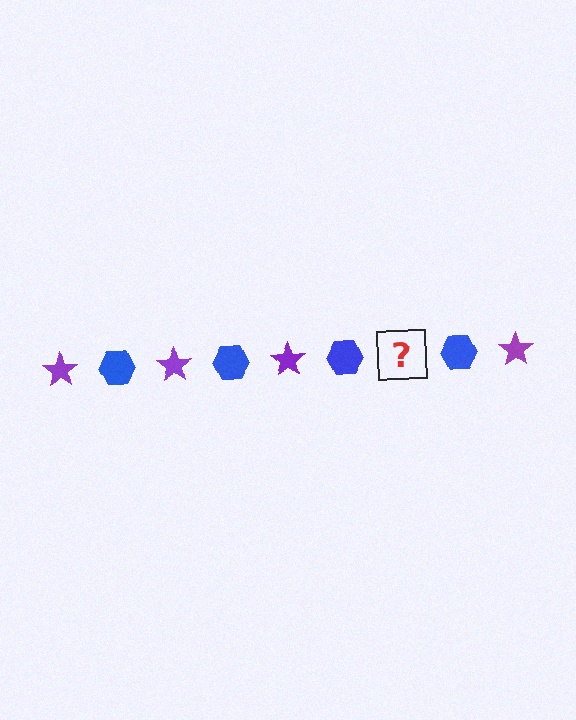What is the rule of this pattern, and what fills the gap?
The rule is that the pattern alternates between purple star and blue hexagon. The gap should be filled with a purple star.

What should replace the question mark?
The question mark should be replaced with a purple star.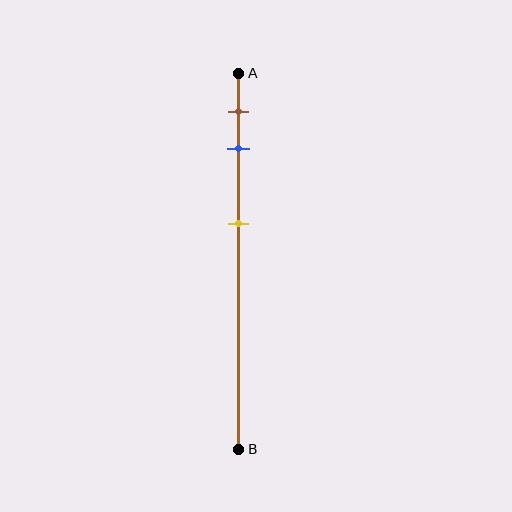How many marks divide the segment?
There are 3 marks dividing the segment.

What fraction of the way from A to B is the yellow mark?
The yellow mark is approximately 40% (0.4) of the way from A to B.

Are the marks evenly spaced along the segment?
No, the marks are not evenly spaced.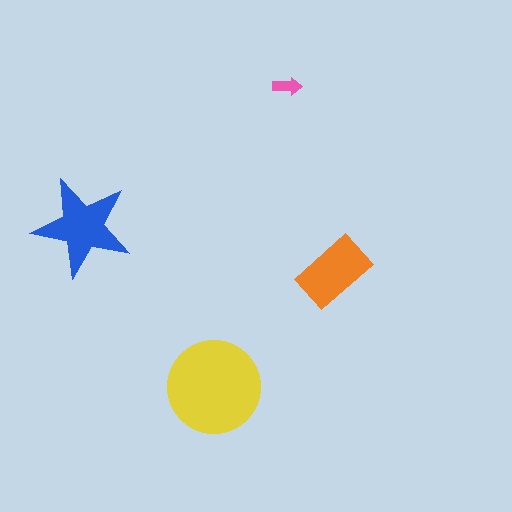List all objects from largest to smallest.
The yellow circle, the blue star, the orange rectangle, the pink arrow.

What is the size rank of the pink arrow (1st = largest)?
4th.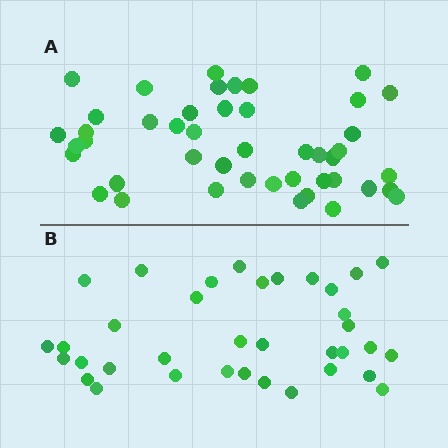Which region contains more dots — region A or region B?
Region A (the top region) has more dots.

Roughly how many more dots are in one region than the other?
Region A has roughly 8 or so more dots than region B.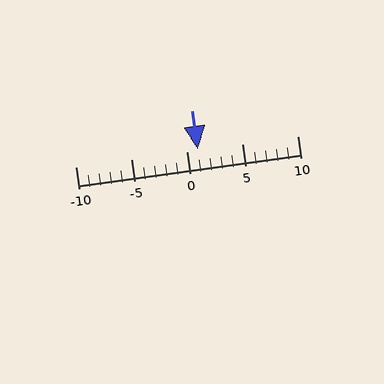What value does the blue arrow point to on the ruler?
The blue arrow points to approximately 1.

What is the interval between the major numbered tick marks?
The major tick marks are spaced 5 units apart.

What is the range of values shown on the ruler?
The ruler shows values from -10 to 10.